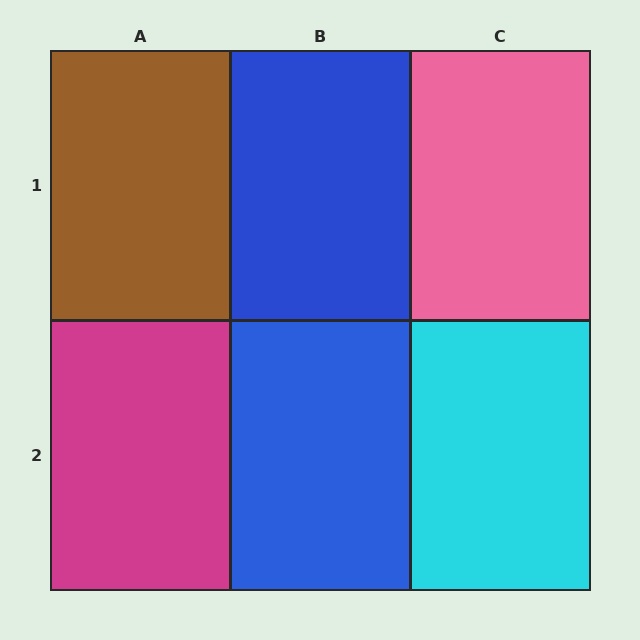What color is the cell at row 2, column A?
Magenta.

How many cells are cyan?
1 cell is cyan.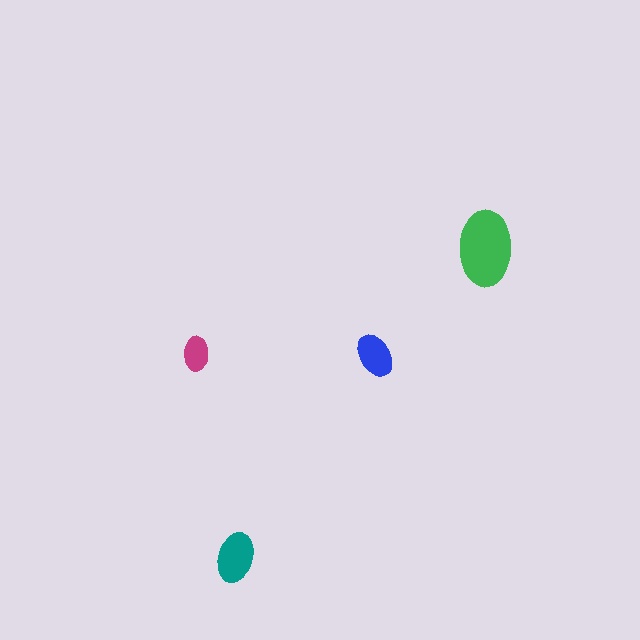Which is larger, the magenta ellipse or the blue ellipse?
The blue one.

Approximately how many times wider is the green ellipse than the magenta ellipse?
About 2 times wider.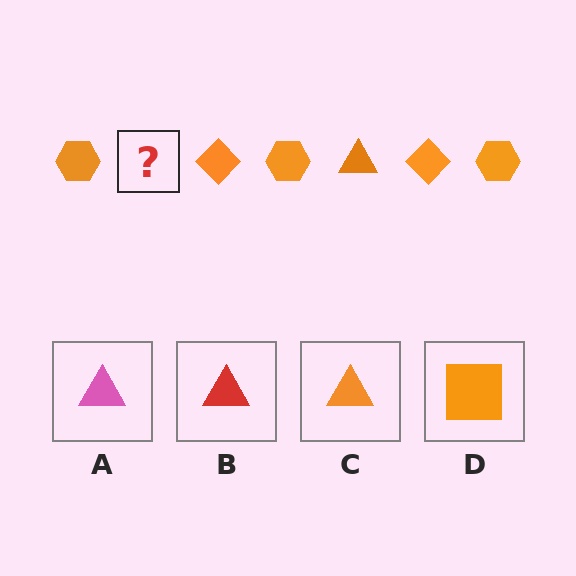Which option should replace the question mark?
Option C.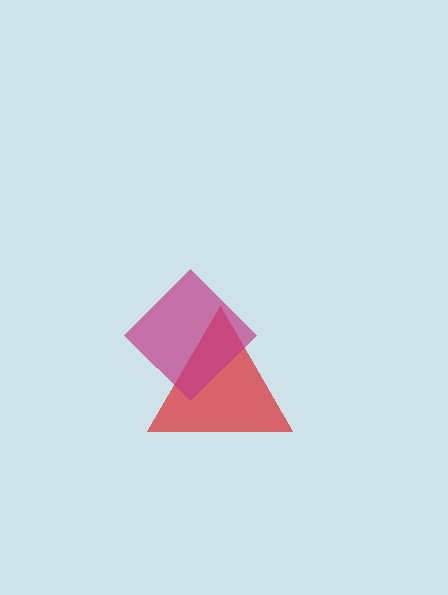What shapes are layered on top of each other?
The layered shapes are: a red triangle, a magenta diamond.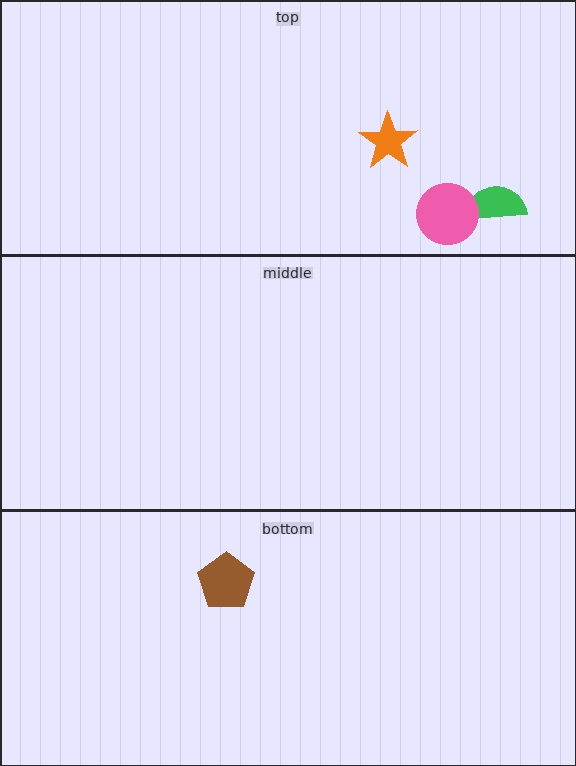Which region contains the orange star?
The top region.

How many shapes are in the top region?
3.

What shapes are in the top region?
The green semicircle, the pink circle, the orange star.